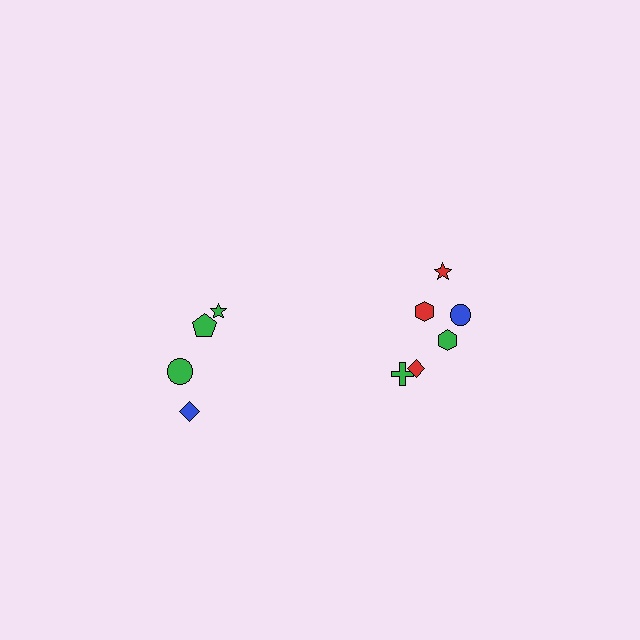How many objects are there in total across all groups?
There are 10 objects.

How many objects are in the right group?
There are 6 objects.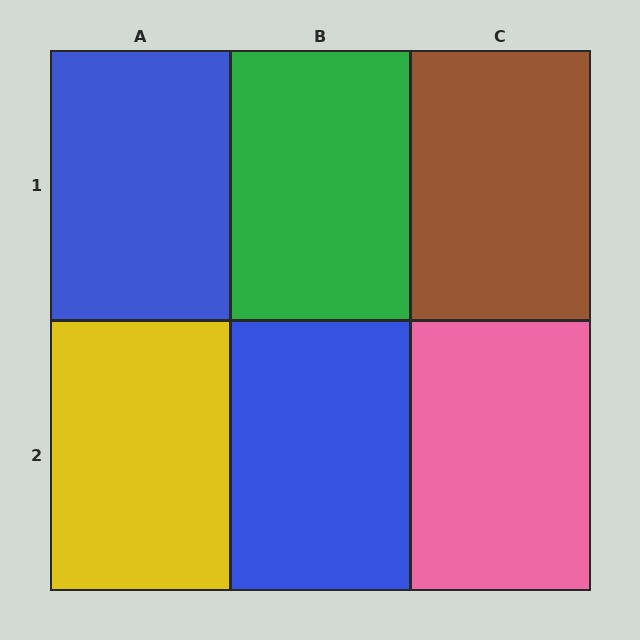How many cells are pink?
1 cell is pink.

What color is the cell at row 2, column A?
Yellow.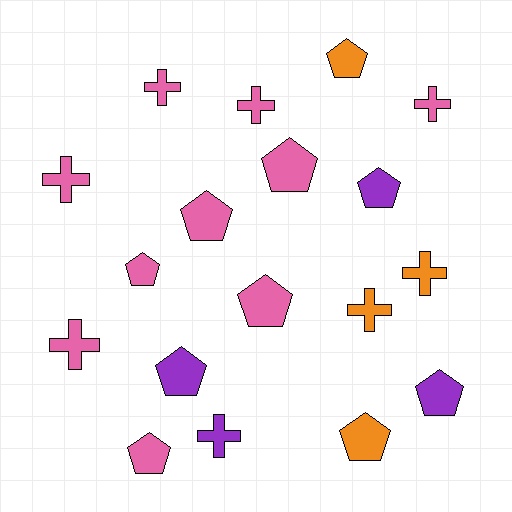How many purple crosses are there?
There is 1 purple cross.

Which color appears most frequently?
Pink, with 10 objects.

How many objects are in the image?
There are 18 objects.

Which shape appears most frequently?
Pentagon, with 10 objects.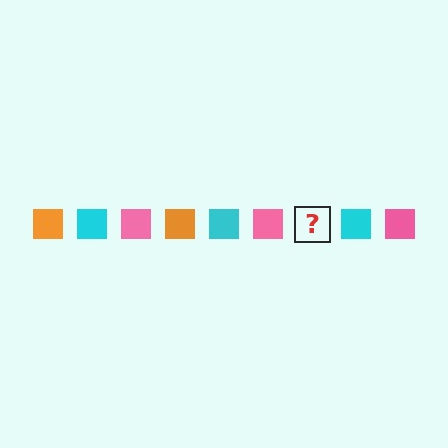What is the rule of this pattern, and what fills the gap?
The rule is that the pattern cycles through orange, cyan, pink squares. The gap should be filled with an orange square.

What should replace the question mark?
The question mark should be replaced with an orange square.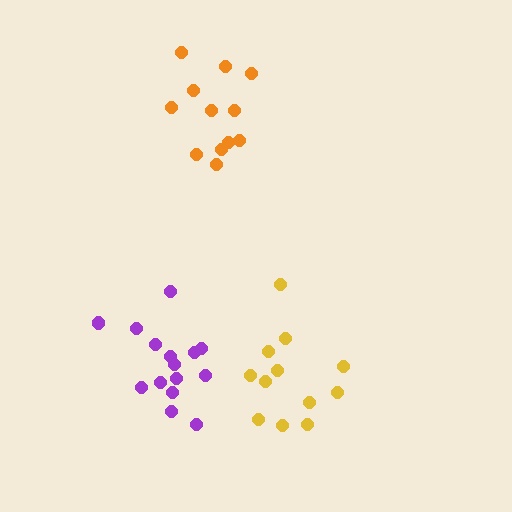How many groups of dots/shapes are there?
There are 3 groups.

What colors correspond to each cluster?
The clusters are colored: orange, yellow, purple.